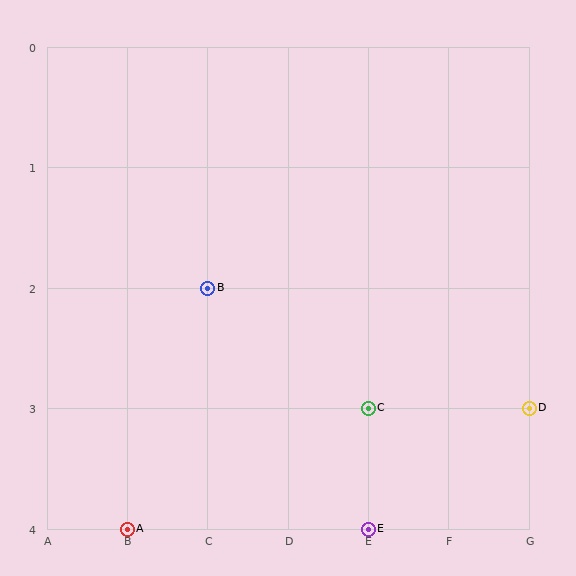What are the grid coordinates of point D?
Point D is at grid coordinates (G, 3).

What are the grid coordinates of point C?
Point C is at grid coordinates (E, 3).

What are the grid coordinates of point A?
Point A is at grid coordinates (B, 4).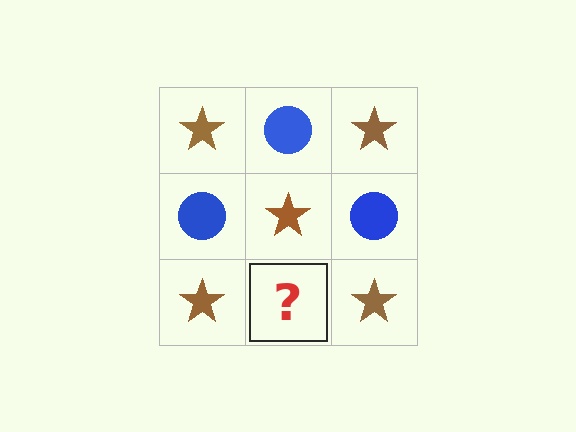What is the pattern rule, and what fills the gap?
The rule is that it alternates brown star and blue circle in a checkerboard pattern. The gap should be filled with a blue circle.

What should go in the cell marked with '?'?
The missing cell should contain a blue circle.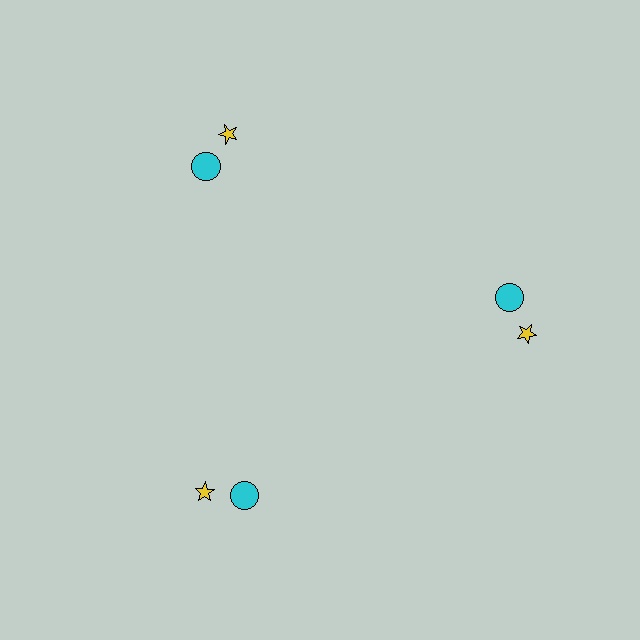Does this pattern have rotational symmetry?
Yes, this pattern has 3-fold rotational symmetry. It looks the same after rotating 120 degrees around the center.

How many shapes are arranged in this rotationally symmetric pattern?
There are 6 shapes, arranged in 3 groups of 2.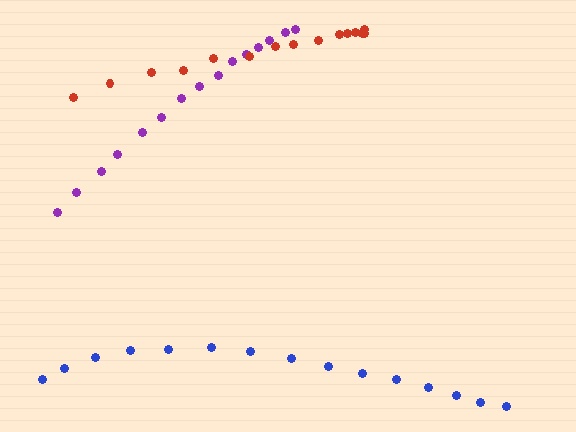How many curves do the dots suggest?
There are 3 distinct paths.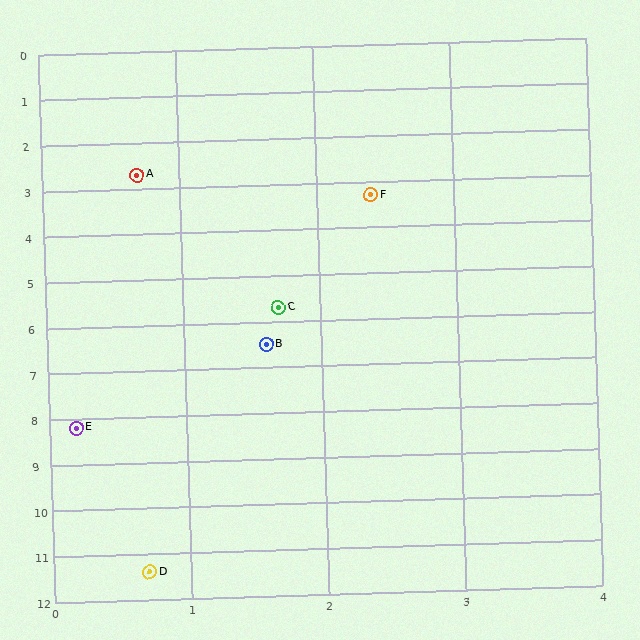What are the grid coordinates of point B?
Point B is at approximately (1.6, 6.5).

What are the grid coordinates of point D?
Point D is at approximately (0.7, 11.4).